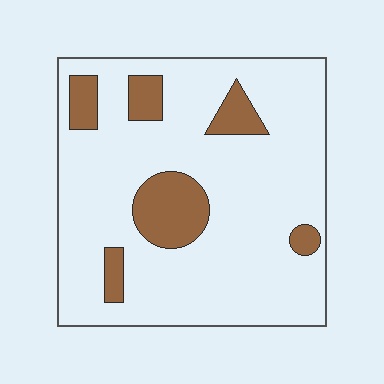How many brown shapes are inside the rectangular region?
6.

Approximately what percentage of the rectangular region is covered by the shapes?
Approximately 15%.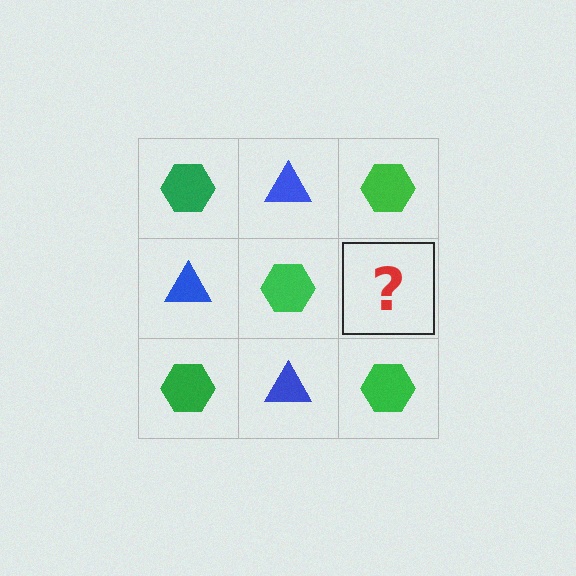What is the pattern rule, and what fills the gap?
The rule is that it alternates green hexagon and blue triangle in a checkerboard pattern. The gap should be filled with a blue triangle.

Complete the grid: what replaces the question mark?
The question mark should be replaced with a blue triangle.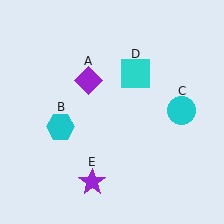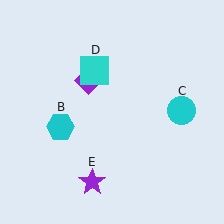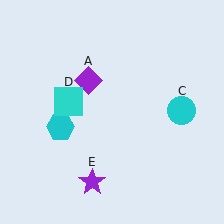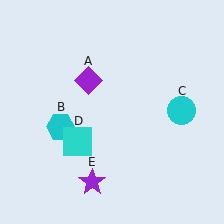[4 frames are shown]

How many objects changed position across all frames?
1 object changed position: cyan square (object D).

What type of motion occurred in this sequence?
The cyan square (object D) rotated counterclockwise around the center of the scene.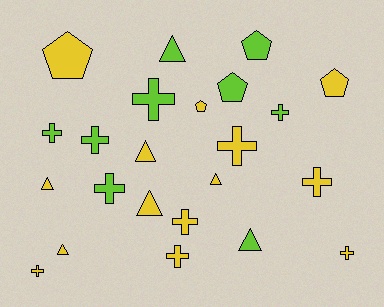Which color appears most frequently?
Yellow, with 14 objects.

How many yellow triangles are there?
There are 5 yellow triangles.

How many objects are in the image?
There are 23 objects.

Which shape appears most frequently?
Cross, with 11 objects.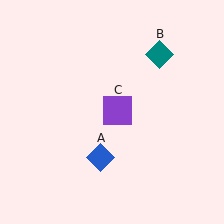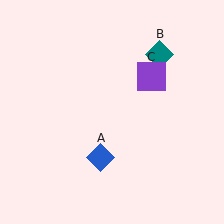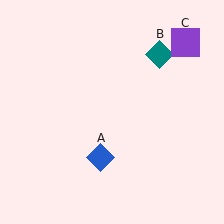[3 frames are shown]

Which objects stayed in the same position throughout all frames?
Blue diamond (object A) and teal diamond (object B) remained stationary.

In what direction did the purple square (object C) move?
The purple square (object C) moved up and to the right.